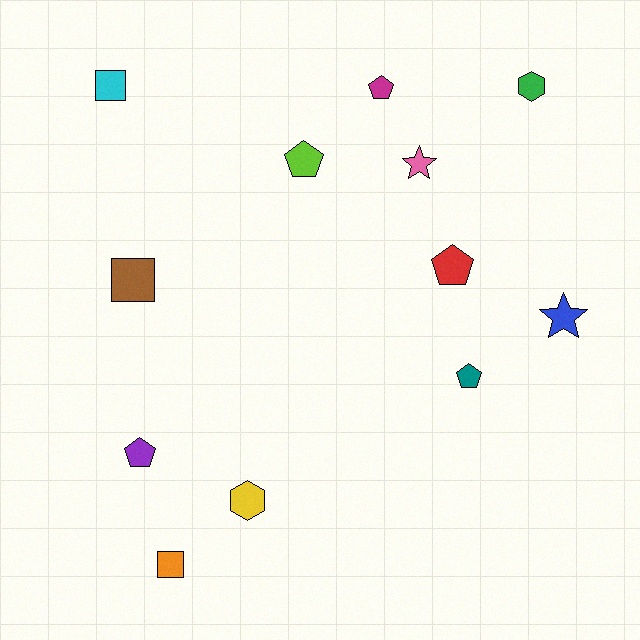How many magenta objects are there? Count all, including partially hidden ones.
There is 1 magenta object.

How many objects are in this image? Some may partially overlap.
There are 12 objects.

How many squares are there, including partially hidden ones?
There are 3 squares.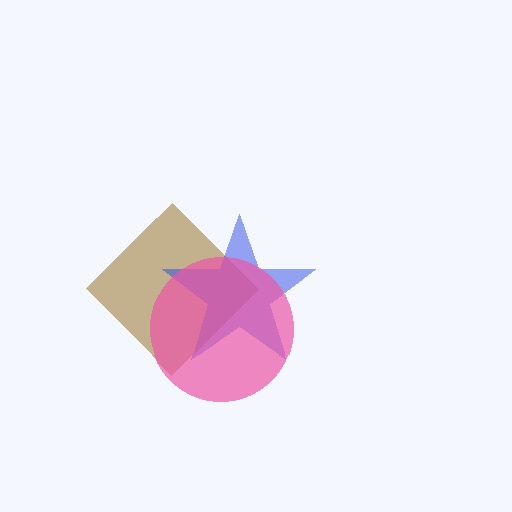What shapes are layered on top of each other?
The layered shapes are: a brown diamond, a blue star, a pink circle.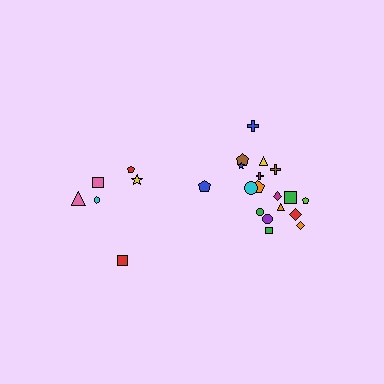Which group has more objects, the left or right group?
The right group.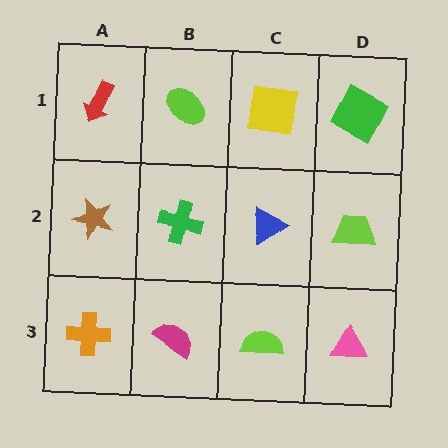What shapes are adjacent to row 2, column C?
A yellow square (row 1, column C), a lime semicircle (row 3, column C), a green cross (row 2, column B), a lime trapezoid (row 2, column D).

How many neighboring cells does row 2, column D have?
3.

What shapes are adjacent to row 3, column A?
A brown star (row 2, column A), a magenta semicircle (row 3, column B).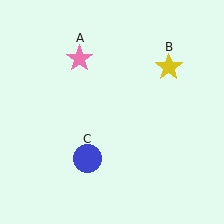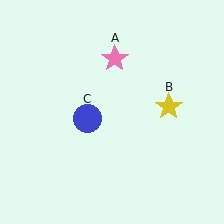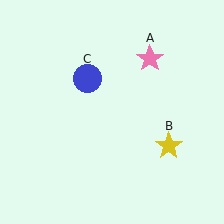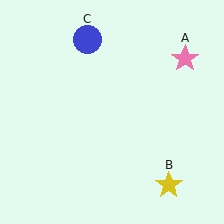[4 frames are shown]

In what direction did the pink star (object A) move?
The pink star (object A) moved right.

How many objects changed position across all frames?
3 objects changed position: pink star (object A), yellow star (object B), blue circle (object C).